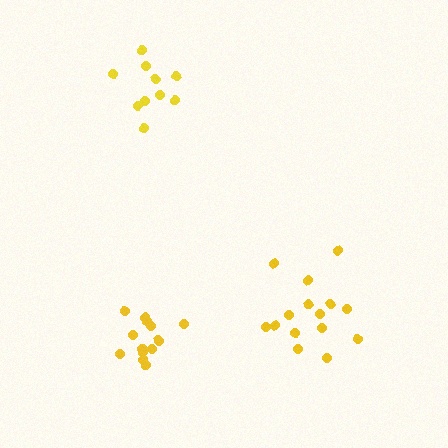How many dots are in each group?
Group 1: 10 dots, Group 2: 13 dots, Group 3: 15 dots (38 total).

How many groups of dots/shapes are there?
There are 3 groups.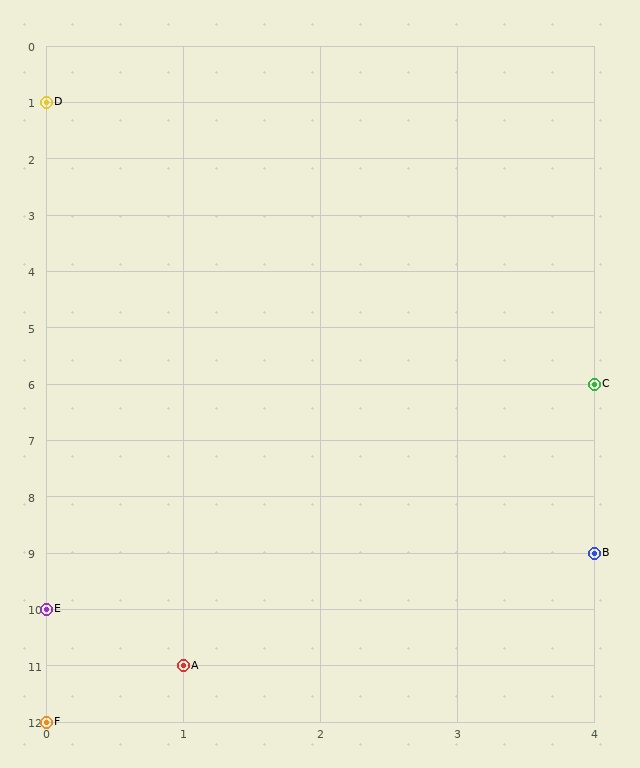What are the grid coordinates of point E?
Point E is at grid coordinates (0, 10).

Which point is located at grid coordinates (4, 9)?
Point B is at (4, 9).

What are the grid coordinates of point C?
Point C is at grid coordinates (4, 6).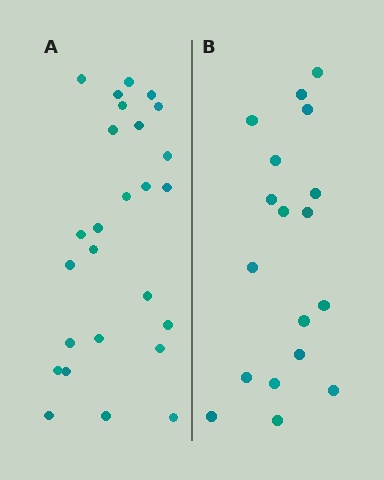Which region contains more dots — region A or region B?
Region A (the left region) has more dots.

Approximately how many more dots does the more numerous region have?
Region A has roughly 8 or so more dots than region B.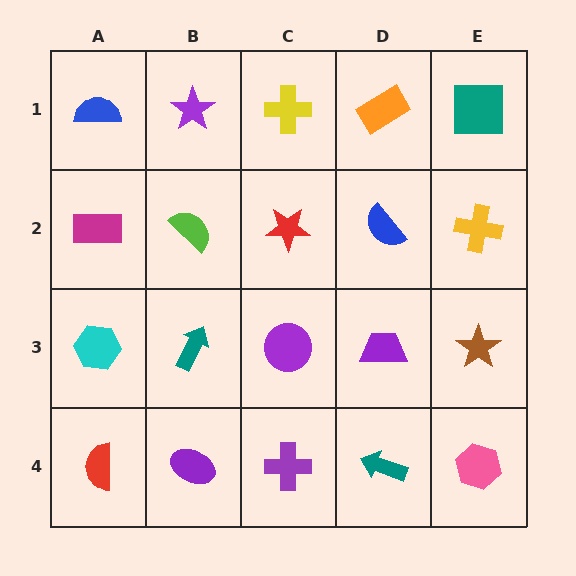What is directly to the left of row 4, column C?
A purple ellipse.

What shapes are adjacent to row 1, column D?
A blue semicircle (row 2, column D), a yellow cross (row 1, column C), a teal square (row 1, column E).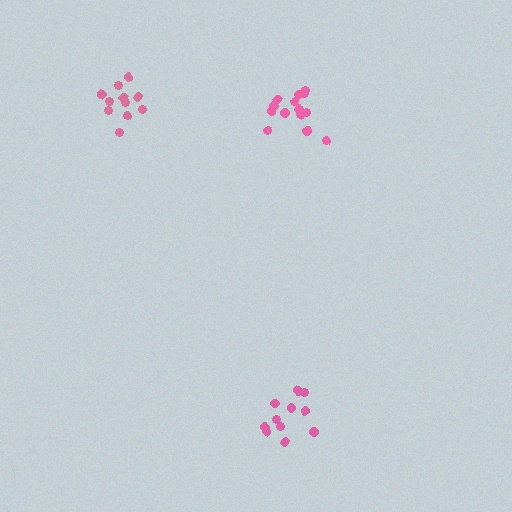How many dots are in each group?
Group 1: 15 dots, Group 2: 11 dots, Group 3: 11 dots (37 total).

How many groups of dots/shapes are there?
There are 3 groups.